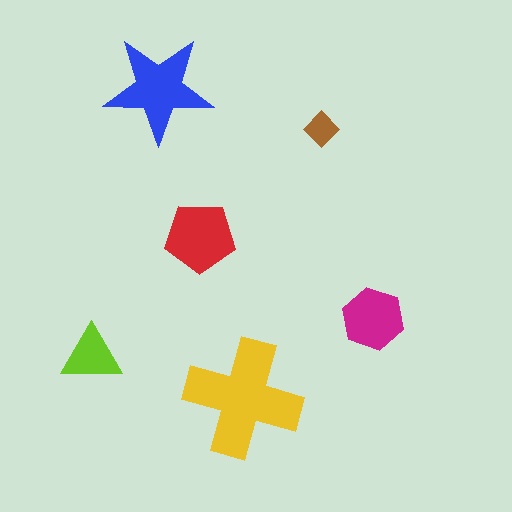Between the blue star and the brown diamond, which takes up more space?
The blue star.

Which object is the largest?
The yellow cross.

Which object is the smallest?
The brown diamond.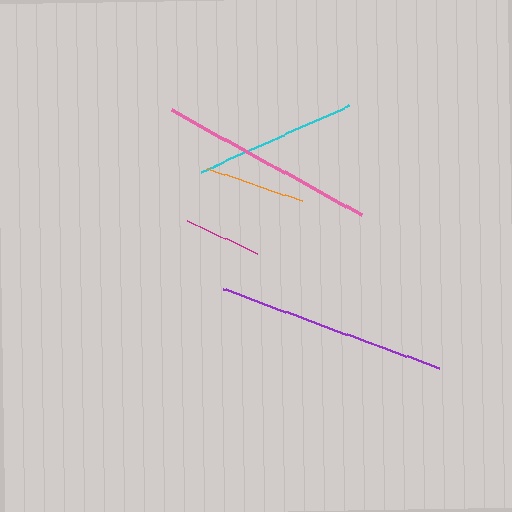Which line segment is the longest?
The purple line is the longest at approximately 230 pixels.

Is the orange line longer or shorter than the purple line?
The purple line is longer than the orange line.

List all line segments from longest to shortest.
From longest to shortest: purple, pink, cyan, orange, magenta.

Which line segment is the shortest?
The magenta line is the shortest at approximately 77 pixels.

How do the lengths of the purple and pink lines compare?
The purple and pink lines are approximately the same length.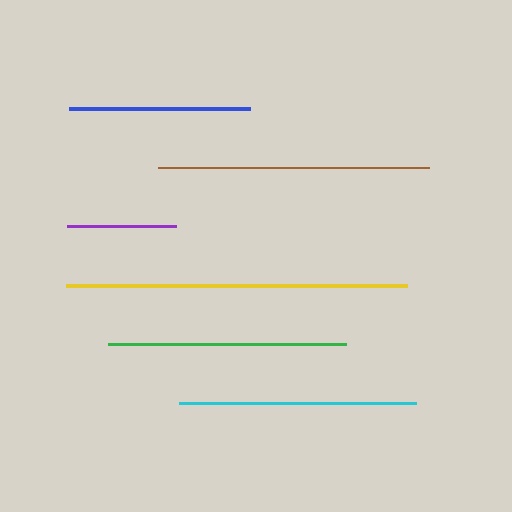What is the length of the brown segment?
The brown segment is approximately 271 pixels long.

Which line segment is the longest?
The yellow line is the longest at approximately 342 pixels.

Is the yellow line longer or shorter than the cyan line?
The yellow line is longer than the cyan line.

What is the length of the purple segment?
The purple segment is approximately 109 pixels long.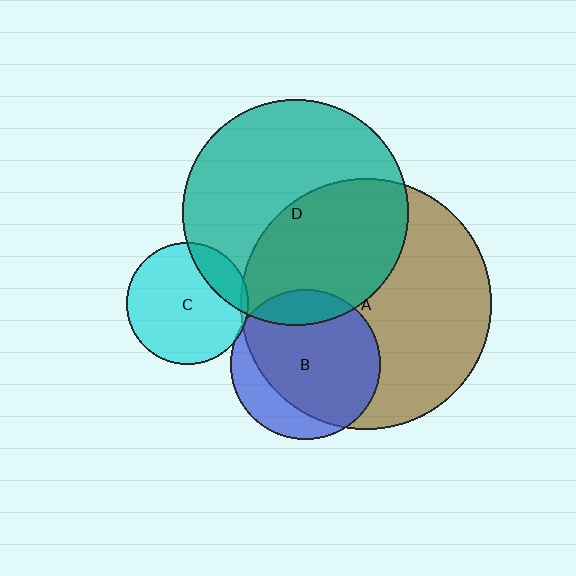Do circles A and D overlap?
Yes.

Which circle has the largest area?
Circle A (brown).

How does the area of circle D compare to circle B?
Approximately 2.3 times.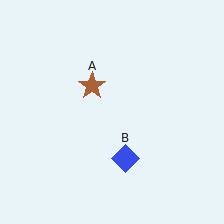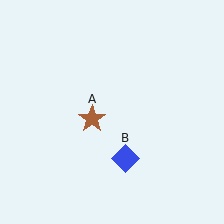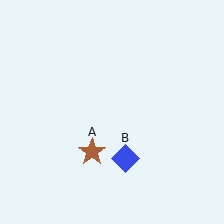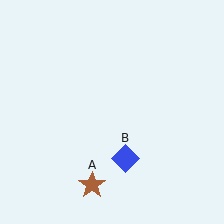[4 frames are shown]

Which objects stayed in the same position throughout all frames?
Blue diamond (object B) remained stationary.